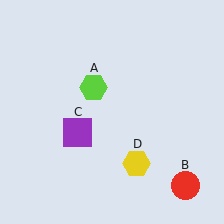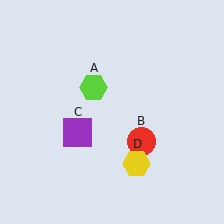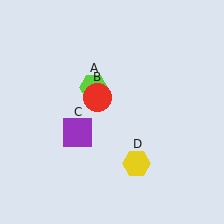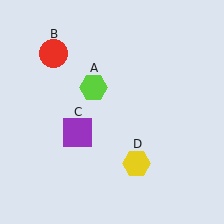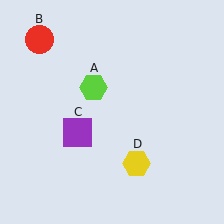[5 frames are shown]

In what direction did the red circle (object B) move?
The red circle (object B) moved up and to the left.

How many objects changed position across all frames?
1 object changed position: red circle (object B).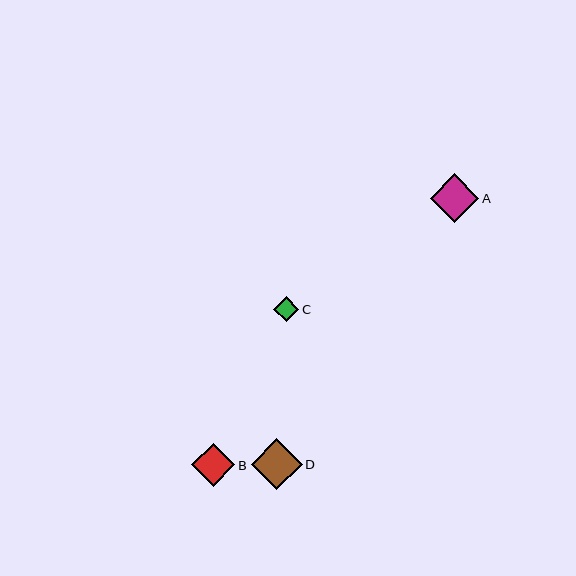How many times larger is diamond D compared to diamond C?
Diamond D is approximately 2.0 times the size of diamond C.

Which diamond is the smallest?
Diamond C is the smallest with a size of approximately 25 pixels.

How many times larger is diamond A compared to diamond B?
Diamond A is approximately 1.1 times the size of diamond B.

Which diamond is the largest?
Diamond D is the largest with a size of approximately 51 pixels.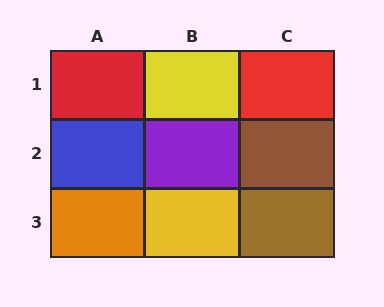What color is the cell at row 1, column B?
Yellow.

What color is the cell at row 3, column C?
Brown.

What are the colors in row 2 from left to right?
Blue, purple, brown.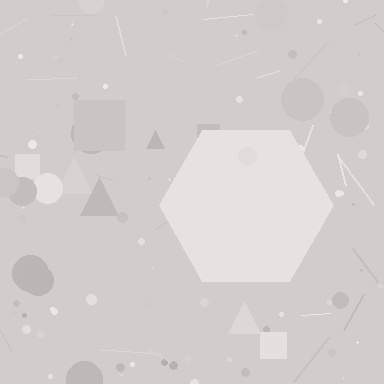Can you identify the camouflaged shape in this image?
The camouflaged shape is a hexagon.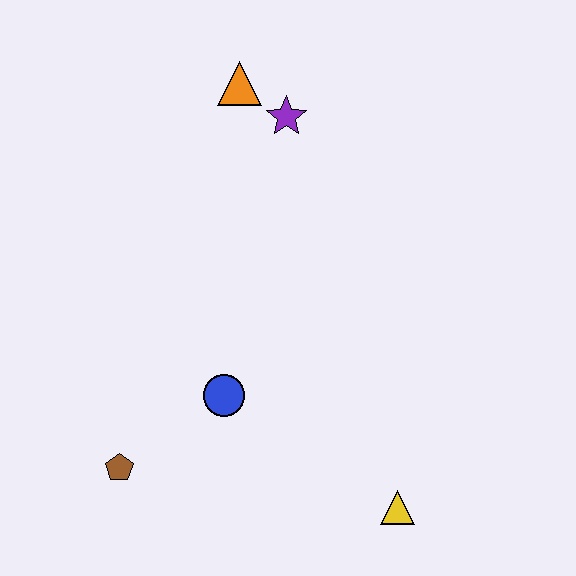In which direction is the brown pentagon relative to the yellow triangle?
The brown pentagon is to the left of the yellow triangle.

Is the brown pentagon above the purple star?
No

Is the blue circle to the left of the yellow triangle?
Yes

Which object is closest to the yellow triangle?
The blue circle is closest to the yellow triangle.